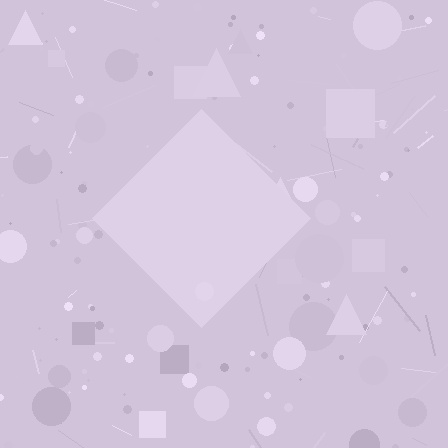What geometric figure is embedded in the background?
A diamond is embedded in the background.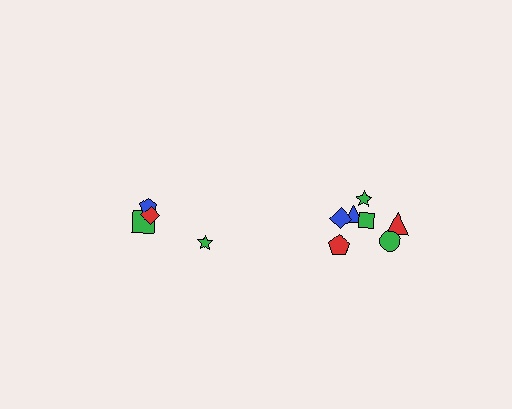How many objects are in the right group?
There are 7 objects.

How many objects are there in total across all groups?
There are 11 objects.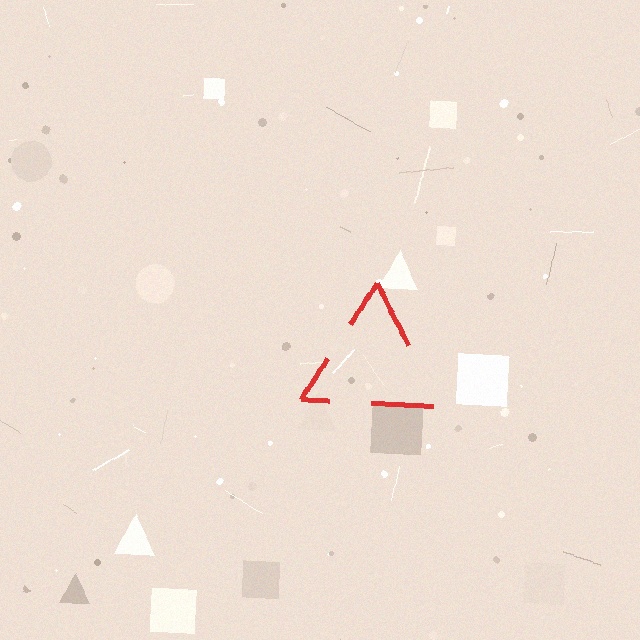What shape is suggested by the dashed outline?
The dashed outline suggests a triangle.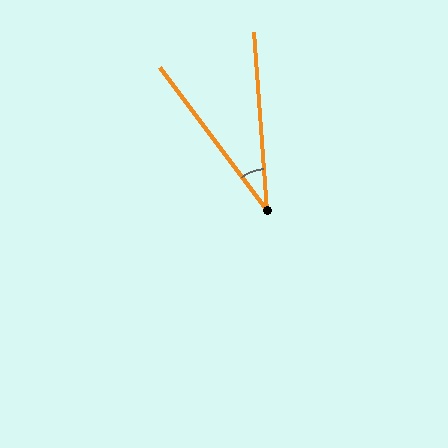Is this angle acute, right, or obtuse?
It is acute.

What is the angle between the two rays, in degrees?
Approximately 33 degrees.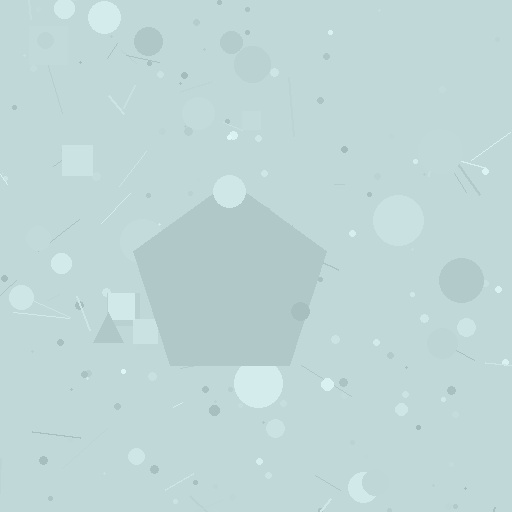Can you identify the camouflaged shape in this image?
The camouflaged shape is a pentagon.